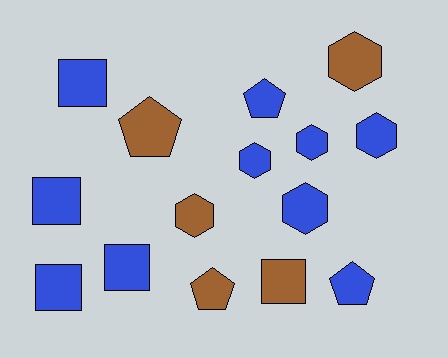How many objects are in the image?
There are 15 objects.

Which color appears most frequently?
Blue, with 10 objects.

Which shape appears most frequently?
Hexagon, with 6 objects.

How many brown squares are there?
There is 1 brown square.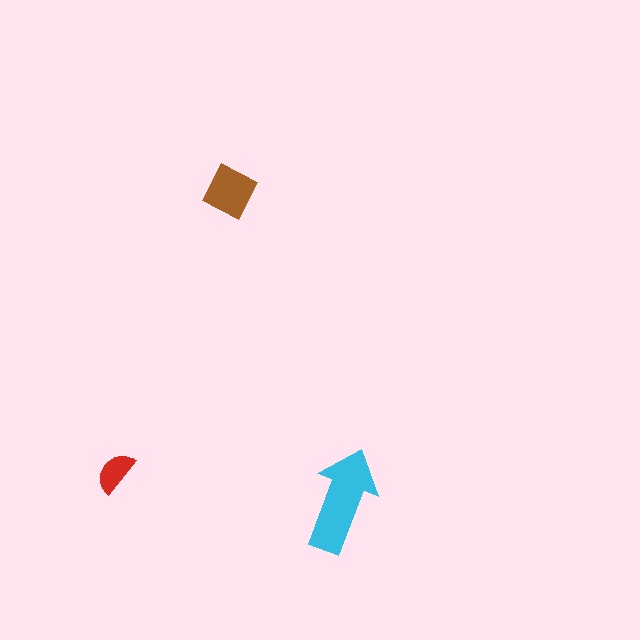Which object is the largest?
The cyan arrow.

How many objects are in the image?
There are 3 objects in the image.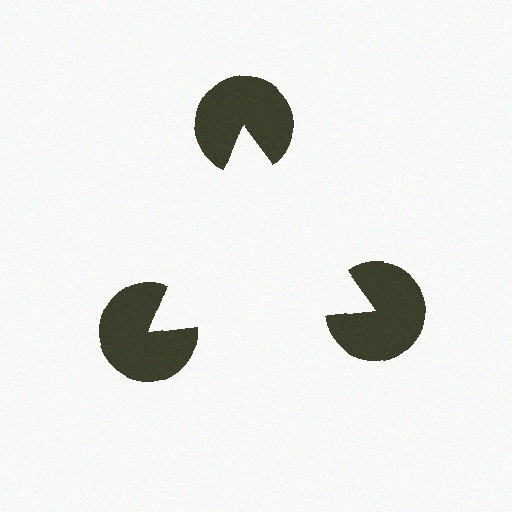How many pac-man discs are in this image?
There are 3 — one at each vertex of the illusory triangle.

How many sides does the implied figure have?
3 sides.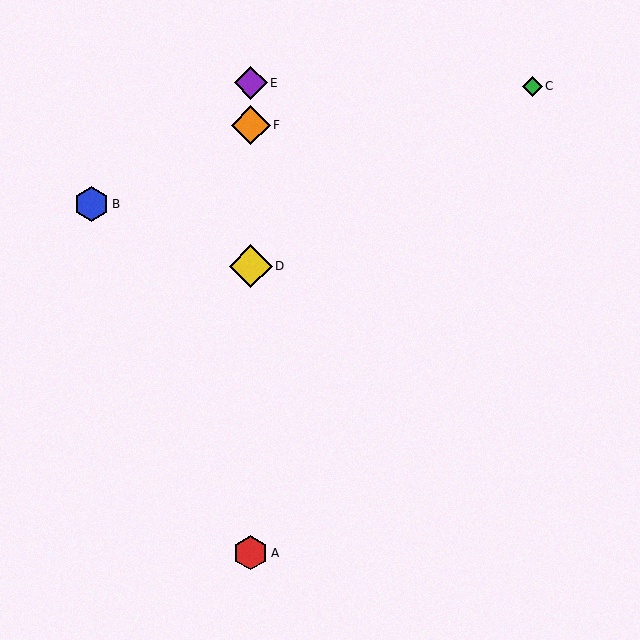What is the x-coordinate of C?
Object C is at x≈532.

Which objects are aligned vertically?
Objects A, D, E, F are aligned vertically.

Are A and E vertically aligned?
Yes, both are at x≈251.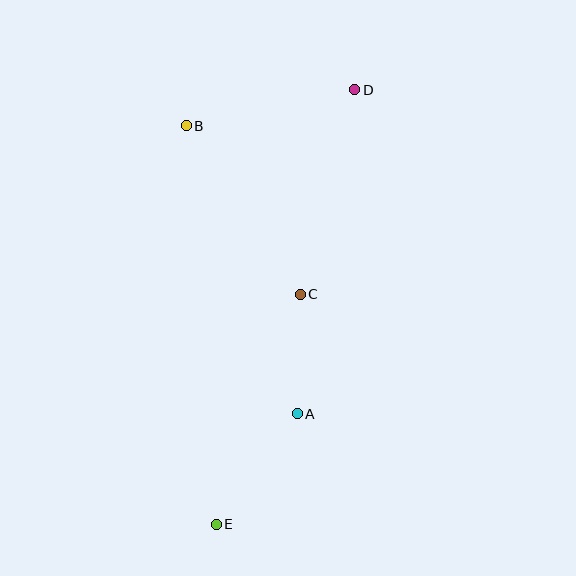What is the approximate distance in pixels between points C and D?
The distance between C and D is approximately 212 pixels.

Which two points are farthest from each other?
Points D and E are farthest from each other.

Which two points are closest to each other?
Points A and C are closest to each other.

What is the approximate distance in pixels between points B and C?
The distance between B and C is approximately 203 pixels.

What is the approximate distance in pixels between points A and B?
The distance between A and B is approximately 308 pixels.